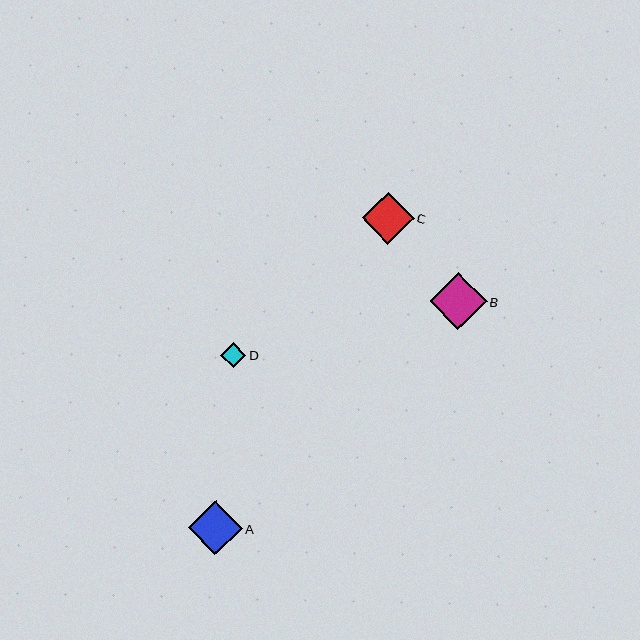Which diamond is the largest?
Diamond B is the largest with a size of approximately 57 pixels.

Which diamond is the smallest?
Diamond D is the smallest with a size of approximately 25 pixels.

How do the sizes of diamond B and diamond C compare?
Diamond B and diamond C are approximately the same size.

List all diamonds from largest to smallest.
From largest to smallest: B, A, C, D.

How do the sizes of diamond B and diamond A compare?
Diamond B and diamond A are approximately the same size.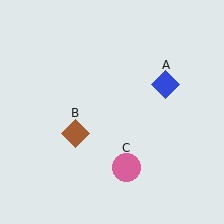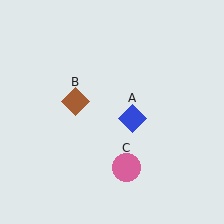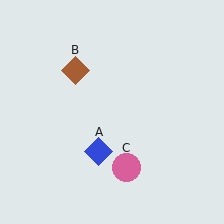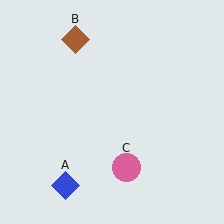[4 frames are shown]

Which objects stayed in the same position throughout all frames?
Pink circle (object C) remained stationary.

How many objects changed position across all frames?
2 objects changed position: blue diamond (object A), brown diamond (object B).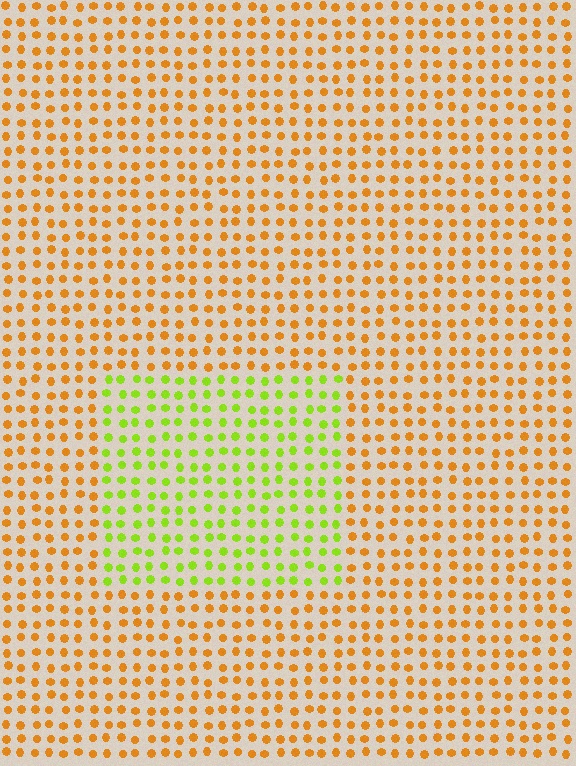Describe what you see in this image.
The image is filled with small orange elements in a uniform arrangement. A rectangle-shaped region is visible where the elements are tinted to a slightly different hue, forming a subtle color boundary.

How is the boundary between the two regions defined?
The boundary is defined purely by a slight shift in hue (about 54 degrees). Spacing, size, and orientation are identical on both sides.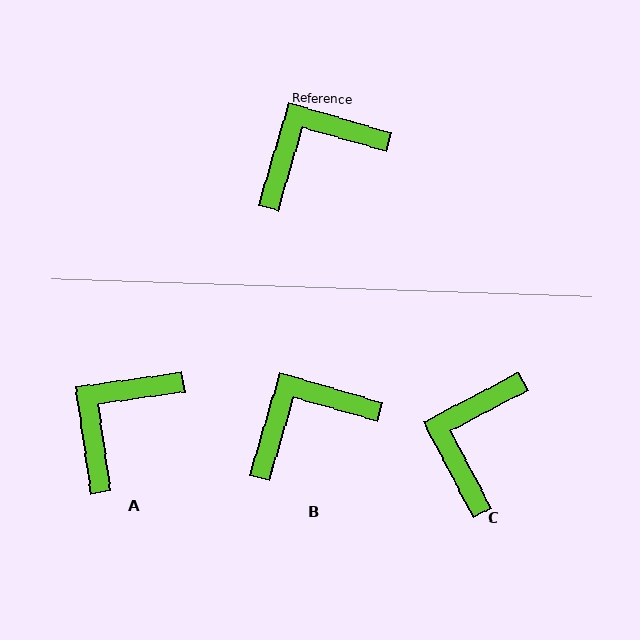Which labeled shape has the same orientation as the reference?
B.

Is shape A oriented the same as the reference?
No, it is off by about 24 degrees.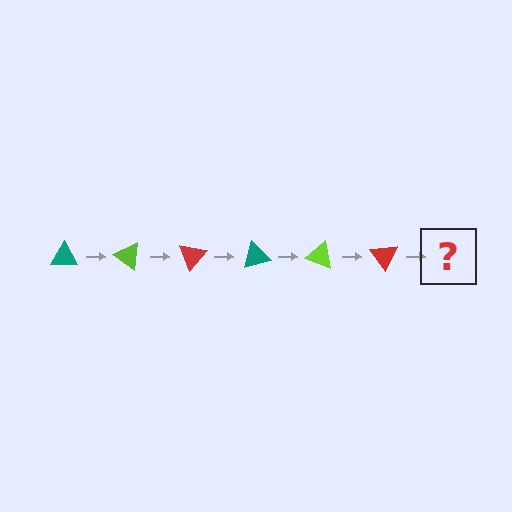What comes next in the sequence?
The next element should be a teal triangle, rotated 210 degrees from the start.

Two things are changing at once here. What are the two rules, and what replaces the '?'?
The two rules are that it rotates 35 degrees each step and the color cycles through teal, lime, and red. The '?' should be a teal triangle, rotated 210 degrees from the start.